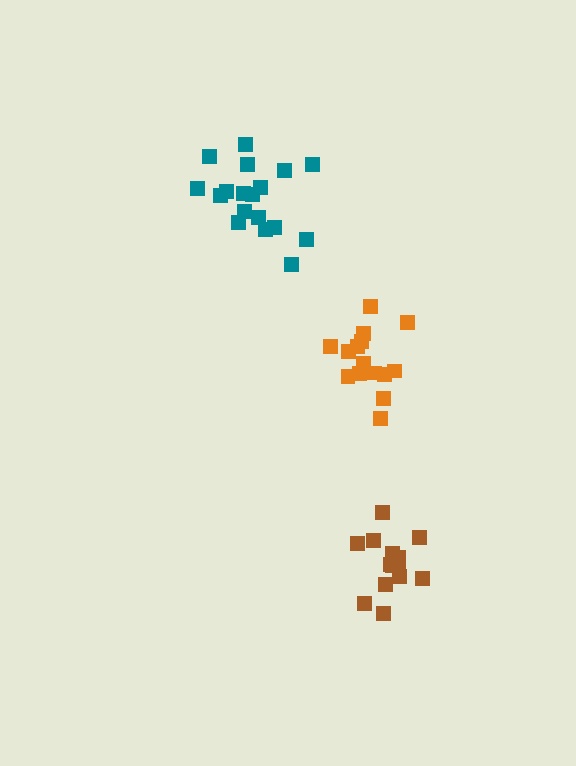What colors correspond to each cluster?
The clusters are colored: teal, brown, orange.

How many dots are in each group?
Group 1: 18 dots, Group 2: 14 dots, Group 3: 15 dots (47 total).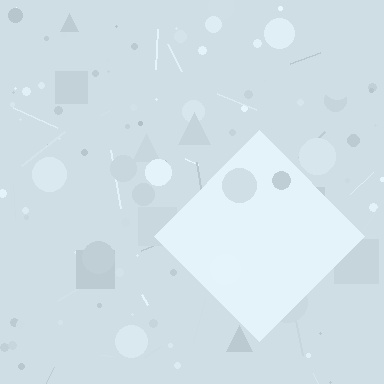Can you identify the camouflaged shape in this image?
The camouflaged shape is a diamond.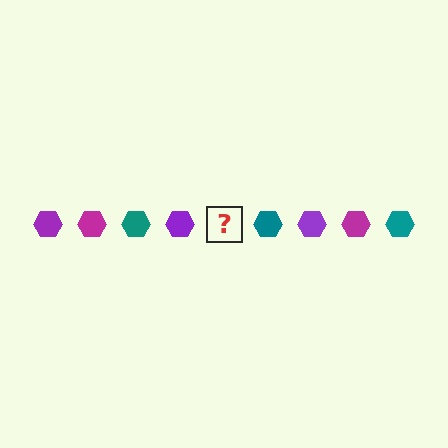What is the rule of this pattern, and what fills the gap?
The rule is that the pattern cycles through purple, magenta, teal hexagons. The gap should be filled with a magenta hexagon.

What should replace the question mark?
The question mark should be replaced with a magenta hexagon.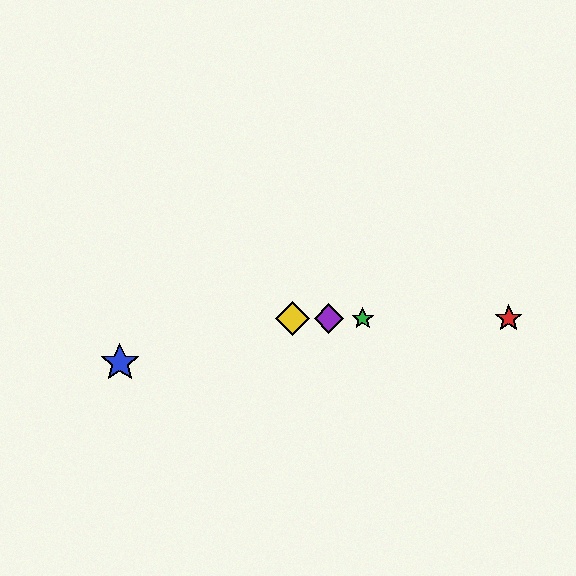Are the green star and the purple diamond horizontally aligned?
Yes, both are at y≈319.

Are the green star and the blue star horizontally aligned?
No, the green star is at y≈319 and the blue star is at y≈363.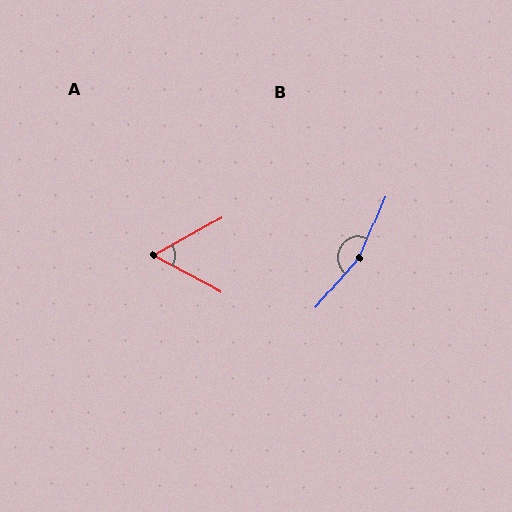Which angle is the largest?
B, at approximately 162 degrees.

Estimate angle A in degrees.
Approximately 57 degrees.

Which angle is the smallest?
A, at approximately 57 degrees.